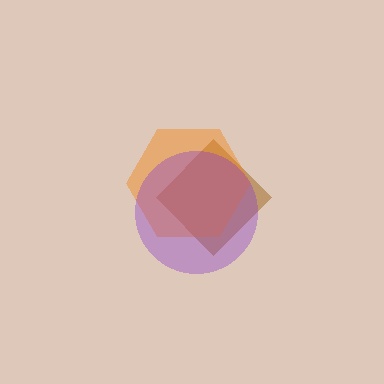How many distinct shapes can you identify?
There are 3 distinct shapes: a brown diamond, an orange hexagon, a purple circle.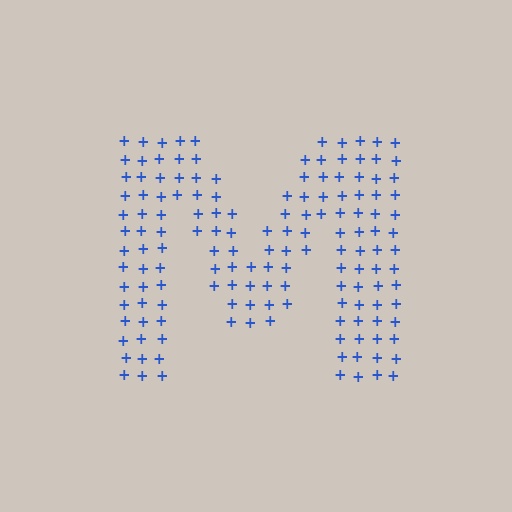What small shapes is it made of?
It is made of small plus signs.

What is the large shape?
The large shape is the letter M.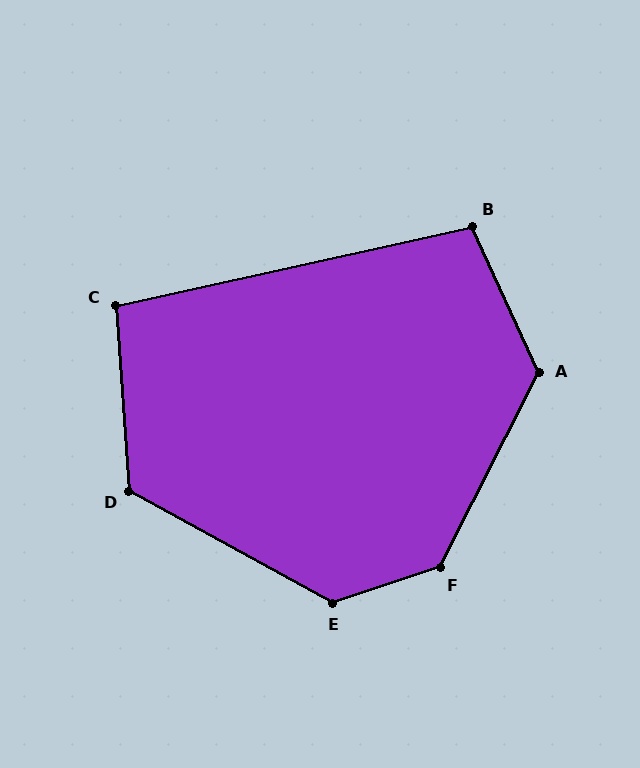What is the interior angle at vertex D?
Approximately 123 degrees (obtuse).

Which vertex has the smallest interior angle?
C, at approximately 98 degrees.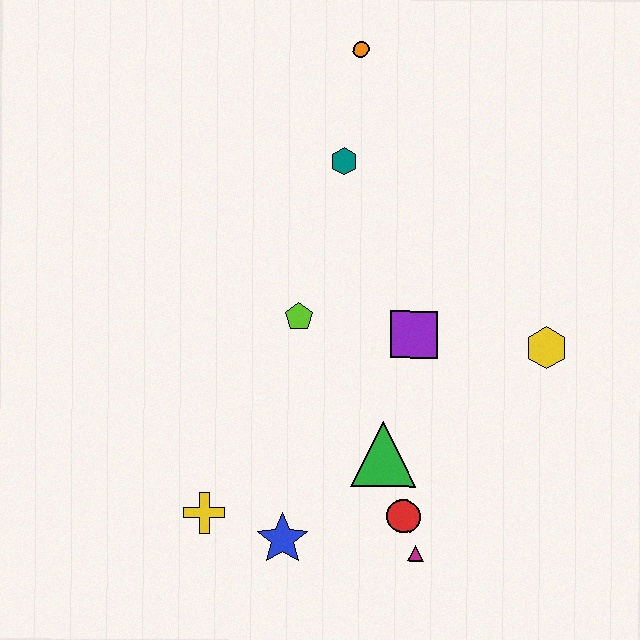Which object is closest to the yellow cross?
The blue star is closest to the yellow cross.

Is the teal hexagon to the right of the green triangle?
No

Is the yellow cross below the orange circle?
Yes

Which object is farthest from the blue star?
The orange circle is farthest from the blue star.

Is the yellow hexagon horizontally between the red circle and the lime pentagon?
No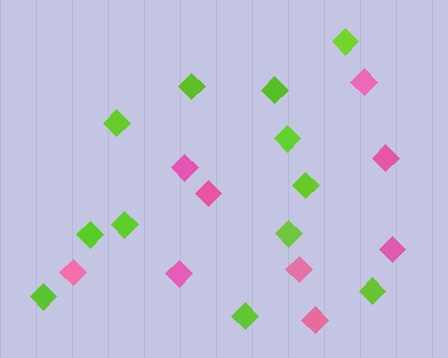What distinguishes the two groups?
There are 2 groups: one group of lime diamonds (12) and one group of pink diamonds (9).